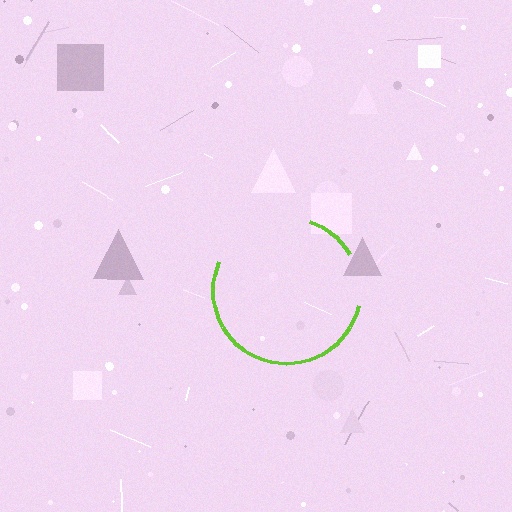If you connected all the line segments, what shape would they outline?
They would outline a circle.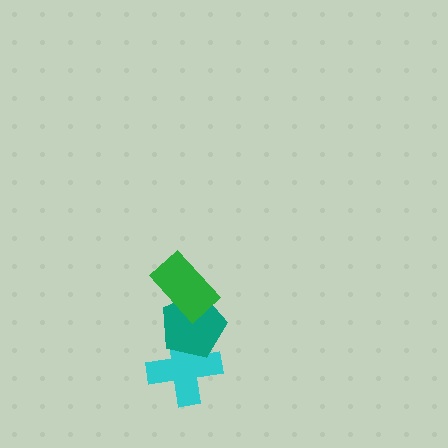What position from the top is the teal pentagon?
The teal pentagon is 2nd from the top.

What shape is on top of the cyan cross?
The teal pentagon is on top of the cyan cross.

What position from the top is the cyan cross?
The cyan cross is 3rd from the top.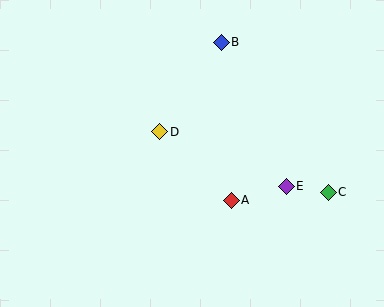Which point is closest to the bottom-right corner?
Point C is closest to the bottom-right corner.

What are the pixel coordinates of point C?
Point C is at (328, 192).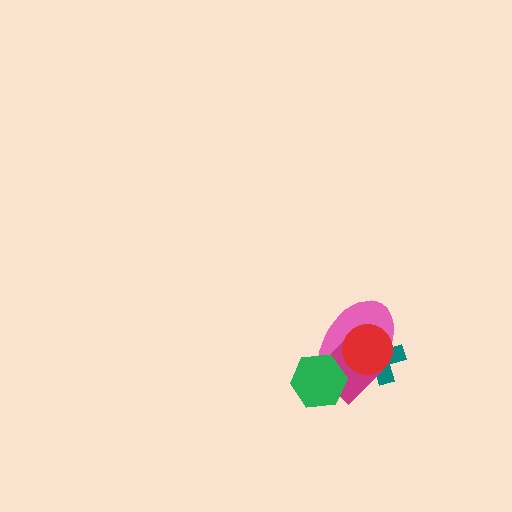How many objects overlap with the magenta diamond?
4 objects overlap with the magenta diamond.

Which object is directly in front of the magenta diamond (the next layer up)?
The red circle is directly in front of the magenta diamond.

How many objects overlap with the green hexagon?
2 objects overlap with the green hexagon.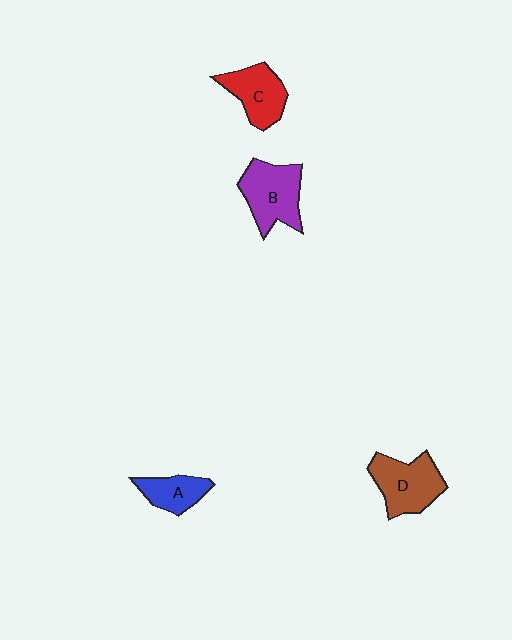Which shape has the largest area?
Shape B (purple).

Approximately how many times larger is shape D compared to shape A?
Approximately 1.6 times.